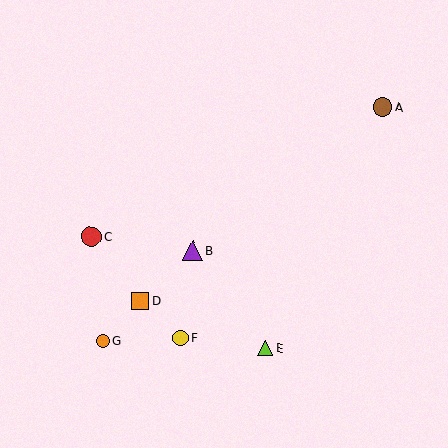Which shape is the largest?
The purple triangle (labeled B) is the largest.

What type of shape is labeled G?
Shape G is an orange circle.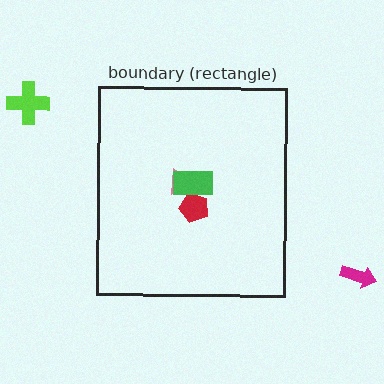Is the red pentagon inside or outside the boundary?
Inside.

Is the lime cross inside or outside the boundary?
Outside.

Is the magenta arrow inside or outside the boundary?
Outside.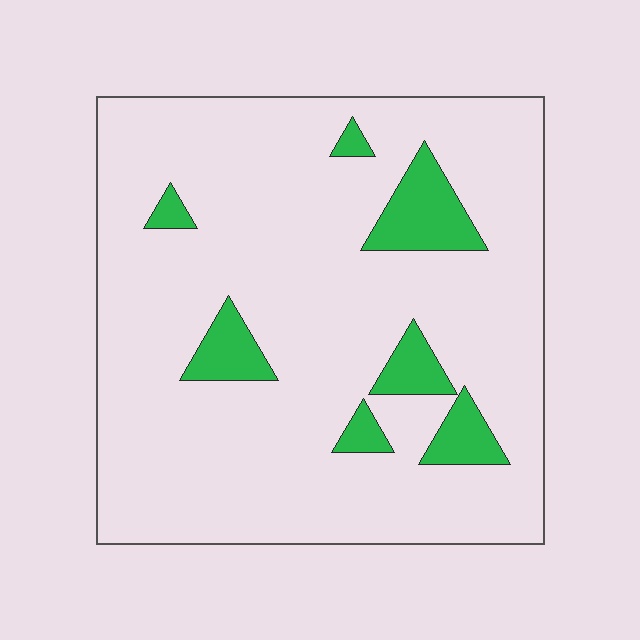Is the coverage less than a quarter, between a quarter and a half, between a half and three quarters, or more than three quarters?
Less than a quarter.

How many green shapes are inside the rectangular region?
7.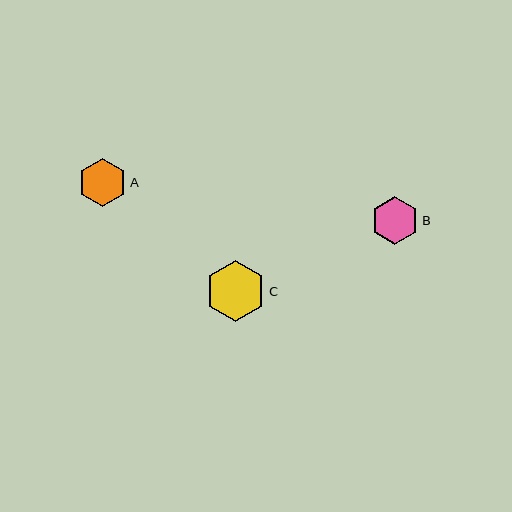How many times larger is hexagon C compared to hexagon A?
Hexagon C is approximately 1.3 times the size of hexagon A.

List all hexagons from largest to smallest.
From largest to smallest: C, A, B.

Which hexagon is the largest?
Hexagon C is the largest with a size of approximately 60 pixels.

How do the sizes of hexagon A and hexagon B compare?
Hexagon A and hexagon B are approximately the same size.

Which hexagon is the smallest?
Hexagon B is the smallest with a size of approximately 48 pixels.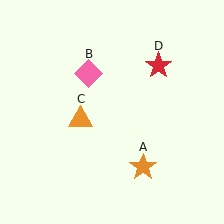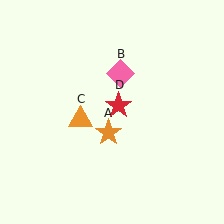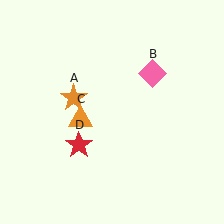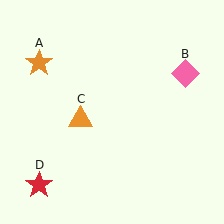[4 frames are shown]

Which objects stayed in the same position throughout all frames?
Orange triangle (object C) remained stationary.